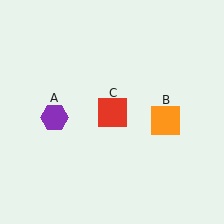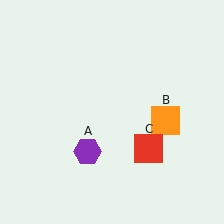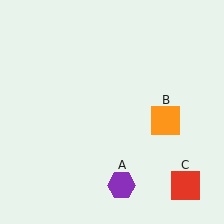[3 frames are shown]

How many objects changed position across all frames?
2 objects changed position: purple hexagon (object A), red square (object C).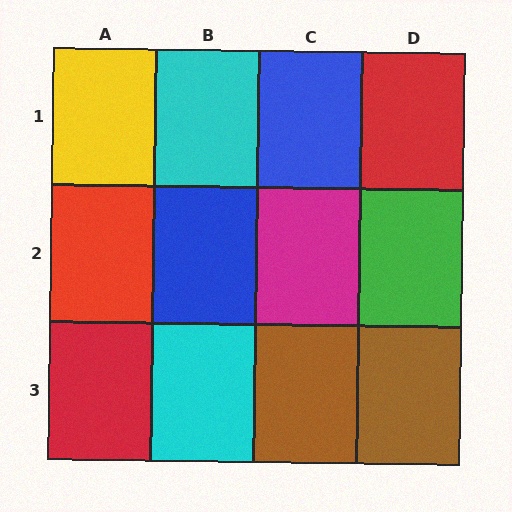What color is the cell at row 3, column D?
Brown.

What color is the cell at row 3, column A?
Red.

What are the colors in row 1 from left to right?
Yellow, cyan, blue, red.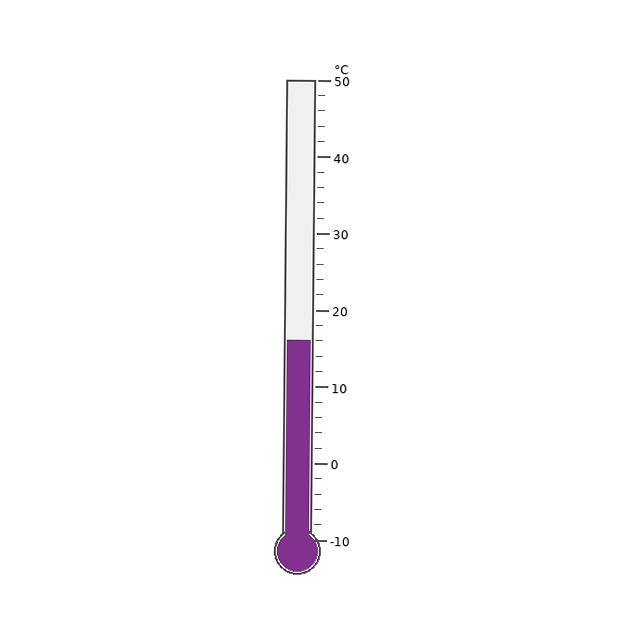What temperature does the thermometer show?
The thermometer shows approximately 16°C.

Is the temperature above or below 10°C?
The temperature is above 10°C.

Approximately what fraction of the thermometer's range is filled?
The thermometer is filled to approximately 45% of its range.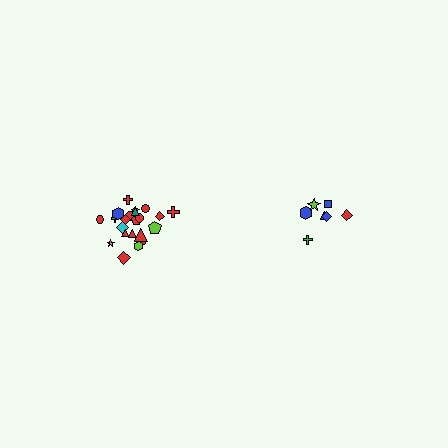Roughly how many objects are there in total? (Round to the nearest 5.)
Roughly 30 objects in total.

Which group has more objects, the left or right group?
The left group.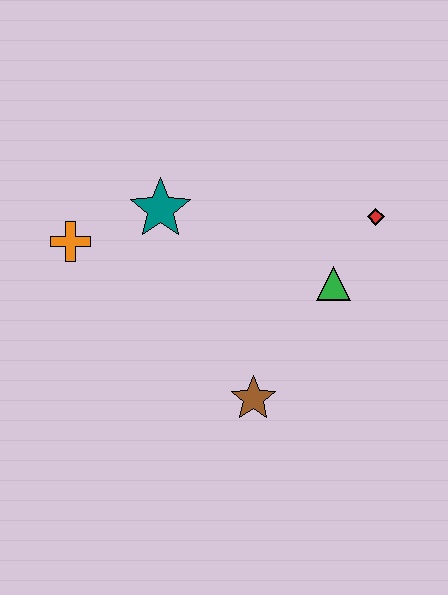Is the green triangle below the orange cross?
Yes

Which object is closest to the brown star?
The green triangle is closest to the brown star.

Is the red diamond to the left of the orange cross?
No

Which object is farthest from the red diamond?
The orange cross is farthest from the red diamond.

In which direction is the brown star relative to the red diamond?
The brown star is below the red diamond.